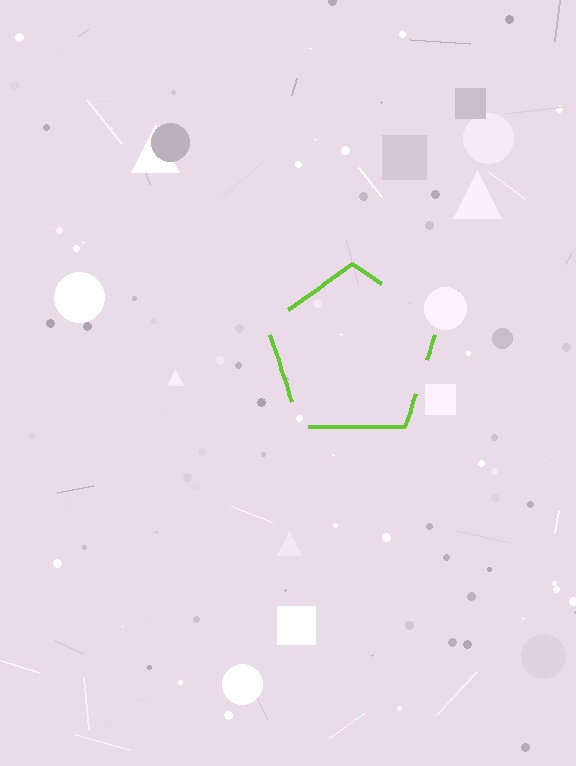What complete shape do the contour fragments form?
The contour fragments form a pentagon.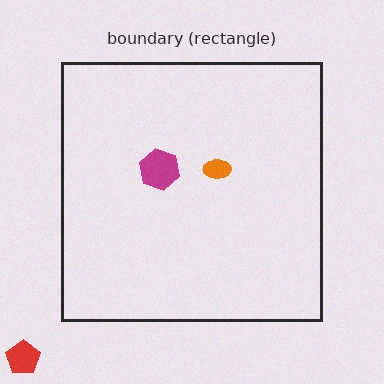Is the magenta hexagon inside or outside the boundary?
Inside.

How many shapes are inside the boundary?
2 inside, 1 outside.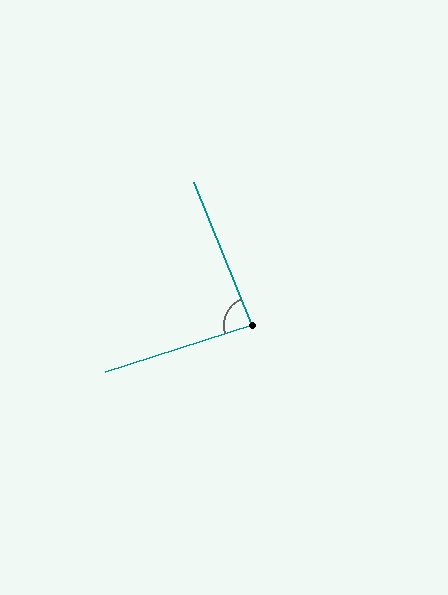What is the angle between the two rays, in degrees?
Approximately 86 degrees.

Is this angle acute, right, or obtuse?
It is approximately a right angle.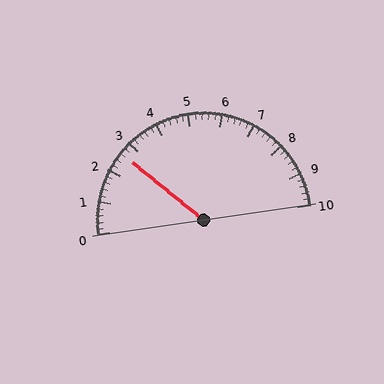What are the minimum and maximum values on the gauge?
The gauge ranges from 0 to 10.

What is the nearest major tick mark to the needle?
The nearest major tick mark is 3.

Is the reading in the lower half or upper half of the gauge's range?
The reading is in the lower half of the range (0 to 10).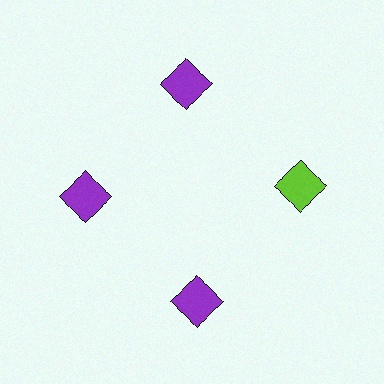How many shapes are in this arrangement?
There are 4 shapes arranged in a ring pattern.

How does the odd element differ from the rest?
It has a different color: lime instead of purple.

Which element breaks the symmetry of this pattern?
The lime square at roughly the 3 o'clock position breaks the symmetry. All other shapes are purple squares.